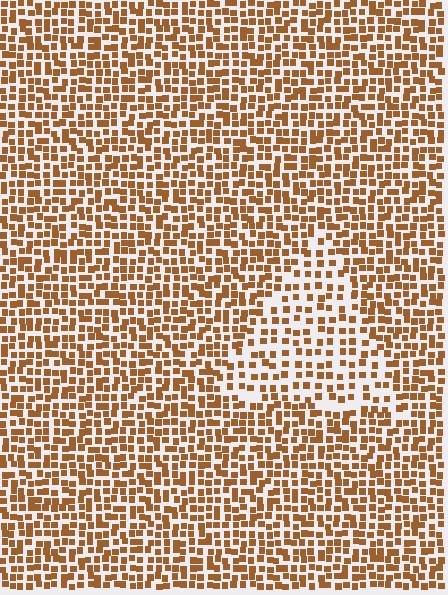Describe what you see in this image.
The image contains small brown elements arranged at two different densities. A triangle-shaped region is visible where the elements are less densely packed than the surrounding area.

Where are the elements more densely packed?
The elements are more densely packed outside the triangle boundary.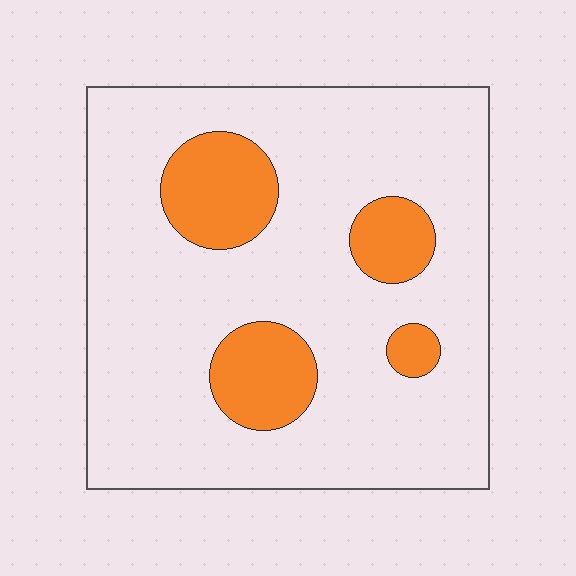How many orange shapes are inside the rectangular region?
4.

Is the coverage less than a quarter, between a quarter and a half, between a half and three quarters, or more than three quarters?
Less than a quarter.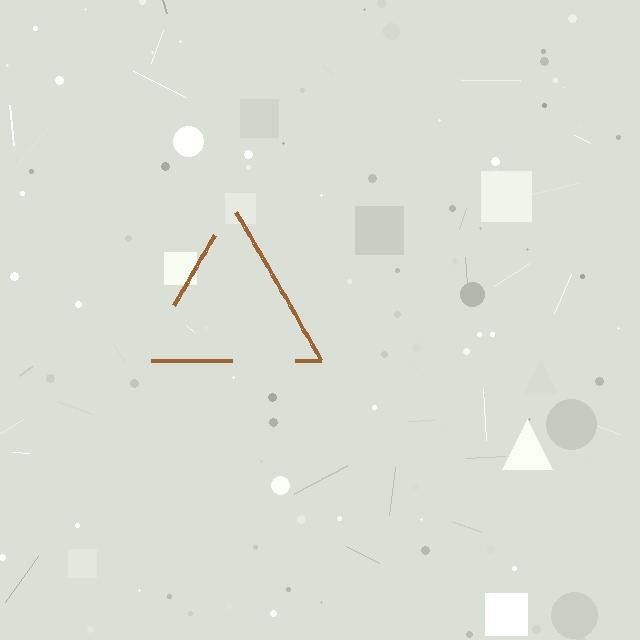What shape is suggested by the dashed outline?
The dashed outline suggests a triangle.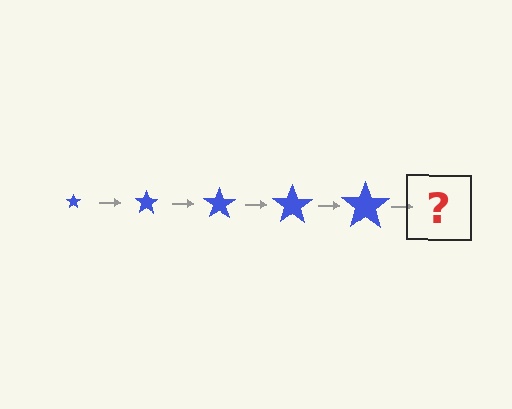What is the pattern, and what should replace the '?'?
The pattern is that the star gets progressively larger each step. The '?' should be a blue star, larger than the previous one.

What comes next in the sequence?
The next element should be a blue star, larger than the previous one.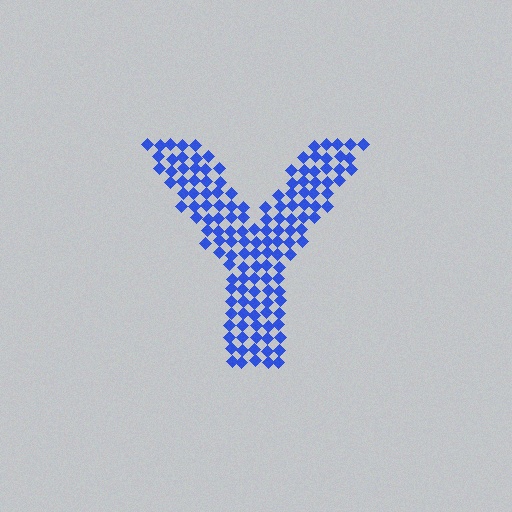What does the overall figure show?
The overall figure shows the letter Y.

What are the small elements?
The small elements are diamonds.